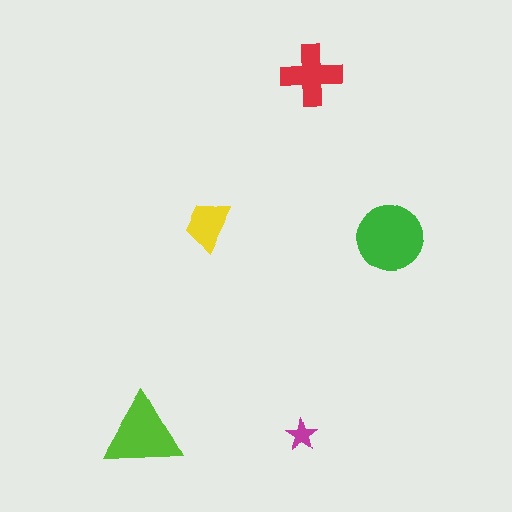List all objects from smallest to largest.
The magenta star, the yellow trapezoid, the red cross, the lime triangle, the green circle.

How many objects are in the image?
There are 5 objects in the image.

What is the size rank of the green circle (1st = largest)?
1st.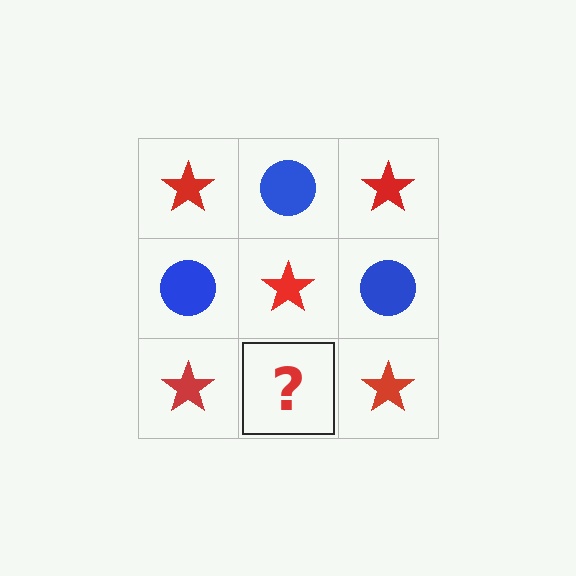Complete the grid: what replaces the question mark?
The question mark should be replaced with a blue circle.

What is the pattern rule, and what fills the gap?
The rule is that it alternates red star and blue circle in a checkerboard pattern. The gap should be filled with a blue circle.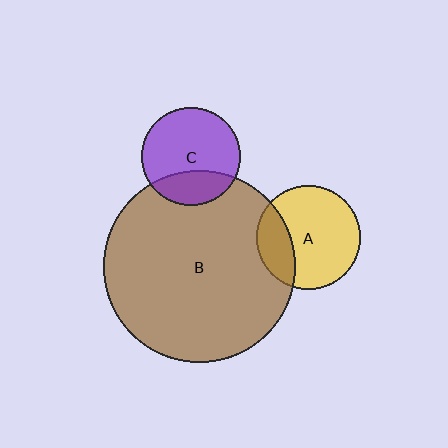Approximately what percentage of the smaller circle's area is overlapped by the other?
Approximately 25%.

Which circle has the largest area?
Circle B (brown).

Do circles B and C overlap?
Yes.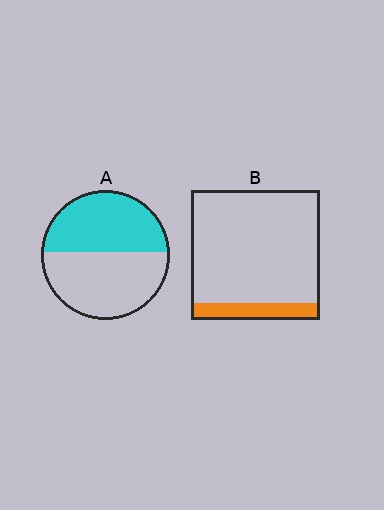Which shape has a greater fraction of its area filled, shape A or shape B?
Shape A.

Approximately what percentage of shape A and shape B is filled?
A is approximately 45% and B is approximately 15%.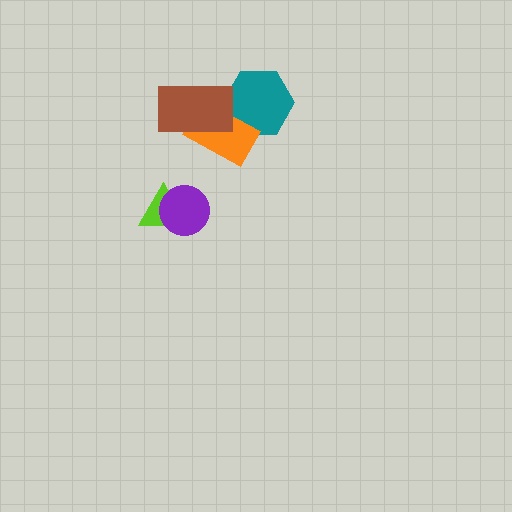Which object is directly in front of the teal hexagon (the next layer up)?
The orange rectangle is directly in front of the teal hexagon.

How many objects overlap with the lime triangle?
1 object overlaps with the lime triangle.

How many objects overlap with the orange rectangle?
2 objects overlap with the orange rectangle.